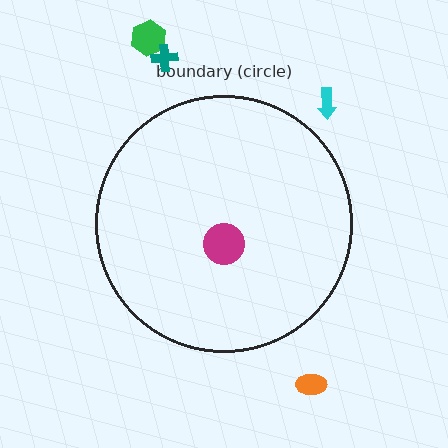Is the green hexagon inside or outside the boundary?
Outside.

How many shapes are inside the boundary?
1 inside, 4 outside.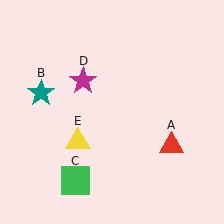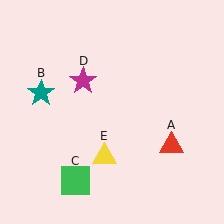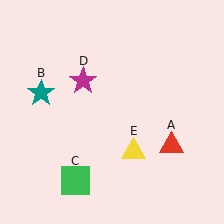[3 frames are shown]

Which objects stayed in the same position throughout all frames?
Red triangle (object A) and teal star (object B) and green square (object C) and magenta star (object D) remained stationary.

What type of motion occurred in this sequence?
The yellow triangle (object E) rotated counterclockwise around the center of the scene.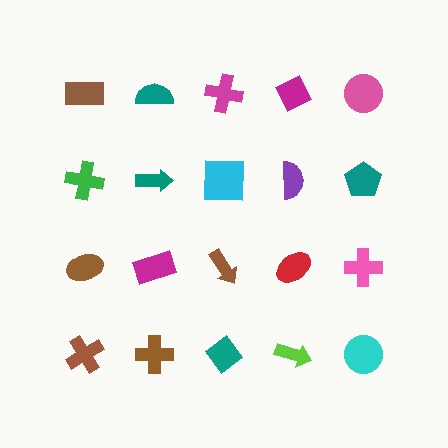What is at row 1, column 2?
A teal semicircle.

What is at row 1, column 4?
A magenta diamond.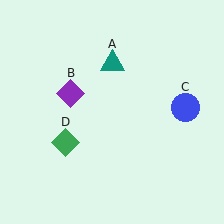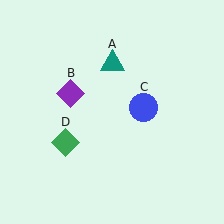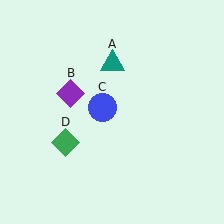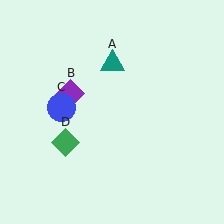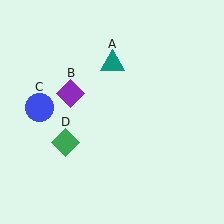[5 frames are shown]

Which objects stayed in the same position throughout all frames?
Teal triangle (object A) and purple diamond (object B) and green diamond (object D) remained stationary.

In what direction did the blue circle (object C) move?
The blue circle (object C) moved left.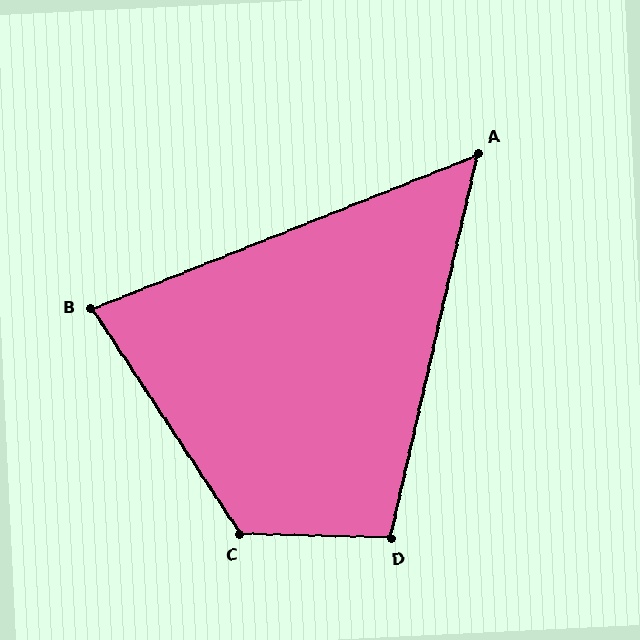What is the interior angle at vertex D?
Approximately 102 degrees (obtuse).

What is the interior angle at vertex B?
Approximately 78 degrees (acute).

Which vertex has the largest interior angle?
C, at approximately 125 degrees.